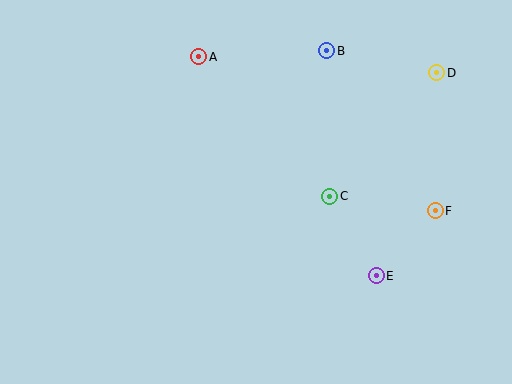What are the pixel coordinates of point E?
Point E is at (376, 276).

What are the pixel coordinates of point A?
Point A is at (199, 57).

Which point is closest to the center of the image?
Point C at (330, 196) is closest to the center.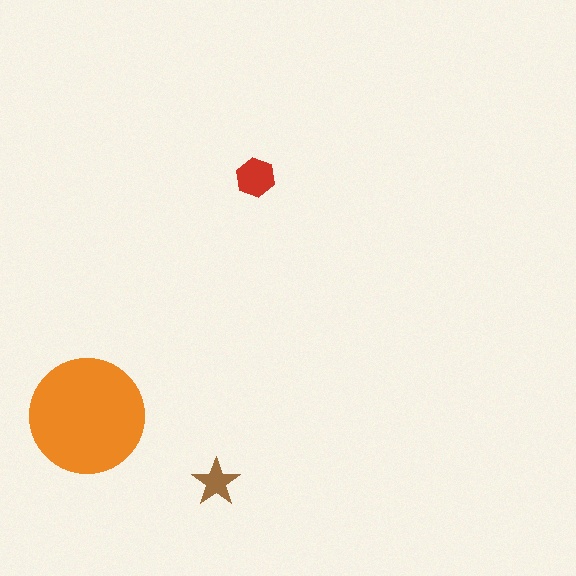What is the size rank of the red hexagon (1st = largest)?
2nd.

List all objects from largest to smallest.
The orange circle, the red hexagon, the brown star.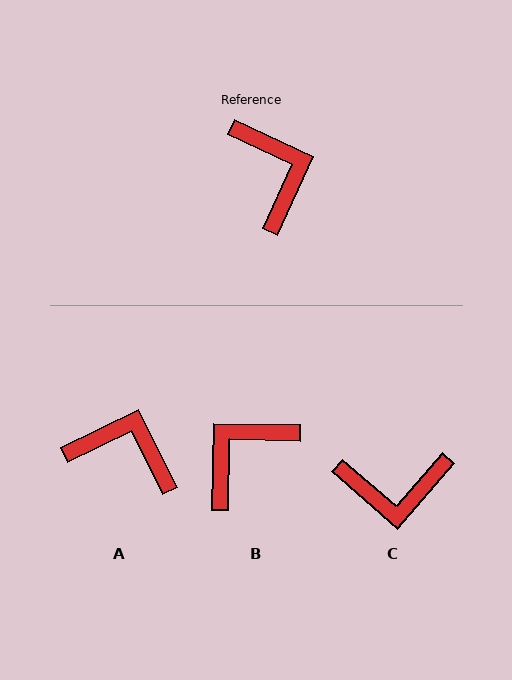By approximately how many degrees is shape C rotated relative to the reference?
Approximately 106 degrees clockwise.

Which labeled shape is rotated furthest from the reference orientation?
B, about 113 degrees away.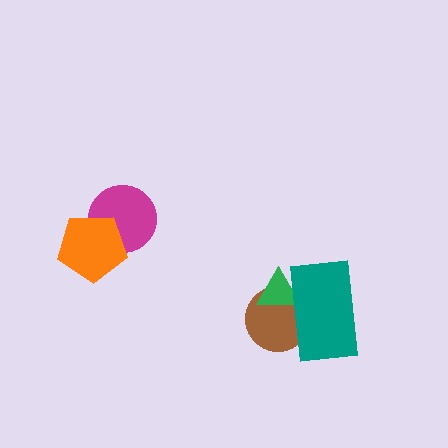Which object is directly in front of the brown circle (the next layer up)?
The green triangle is directly in front of the brown circle.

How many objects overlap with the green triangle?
2 objects overlap with the green triangle.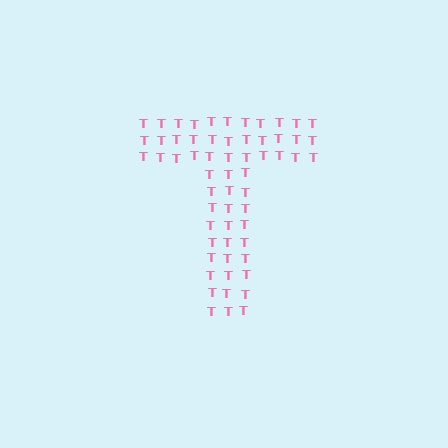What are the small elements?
The small elements are letter T's.